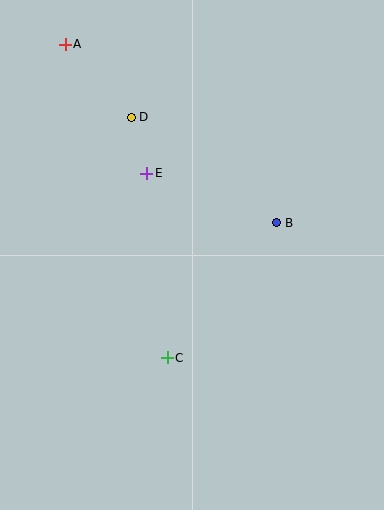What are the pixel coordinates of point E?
Point E is at (147, 173).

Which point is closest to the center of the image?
Point B at (277, 223) is closest to the center.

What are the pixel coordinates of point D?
Point D is at (131, 117).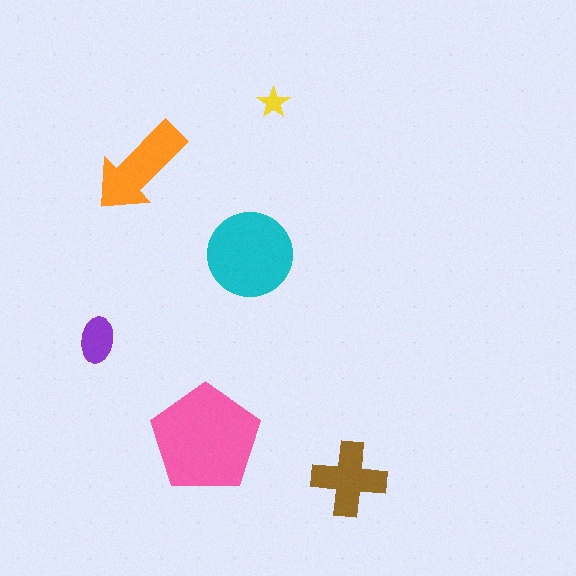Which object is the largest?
The pink pentagon.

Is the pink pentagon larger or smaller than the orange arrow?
Larger.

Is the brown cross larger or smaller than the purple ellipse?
Larger.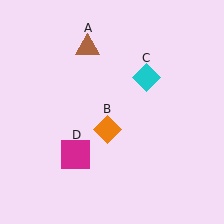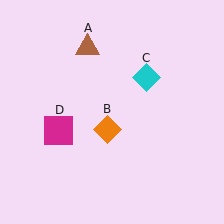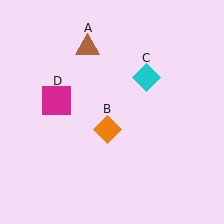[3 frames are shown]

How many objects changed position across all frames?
1 object changed position: magenta square (object D).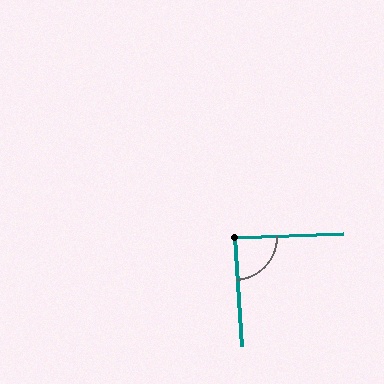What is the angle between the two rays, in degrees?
Approximately 88 degrees.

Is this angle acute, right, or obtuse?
It is approximately a right angle.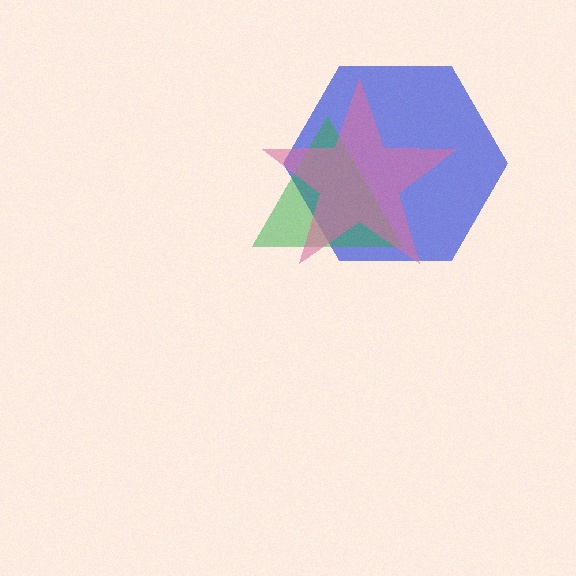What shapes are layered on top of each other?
The layered shapes are: a blue hexagon, a green triangle, a pink star.